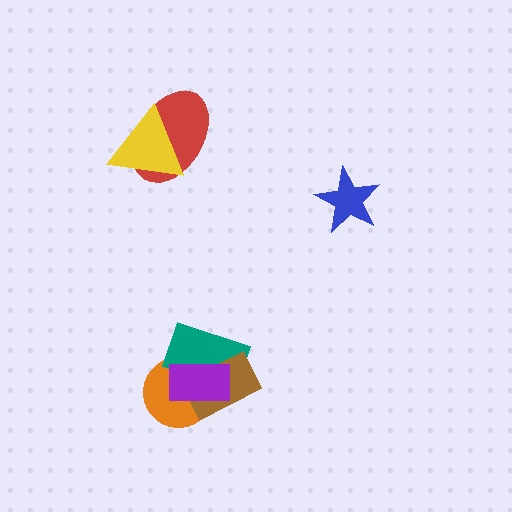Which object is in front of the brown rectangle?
The purple rectangle is in front of the brown rectangle.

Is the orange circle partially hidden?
Yes, it is partially covered by another shape.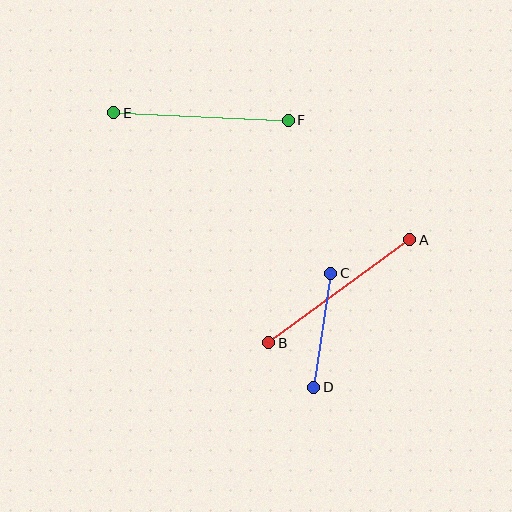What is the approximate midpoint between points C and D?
The midpoint is at approximately (322, 330) pixels.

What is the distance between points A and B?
The distance is approximately 174 pixels.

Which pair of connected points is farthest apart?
Points E and F are farthest apart.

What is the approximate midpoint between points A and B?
The midpoint is at approximately (339, 291) pixels.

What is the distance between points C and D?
The distance is approximately 115 pixels.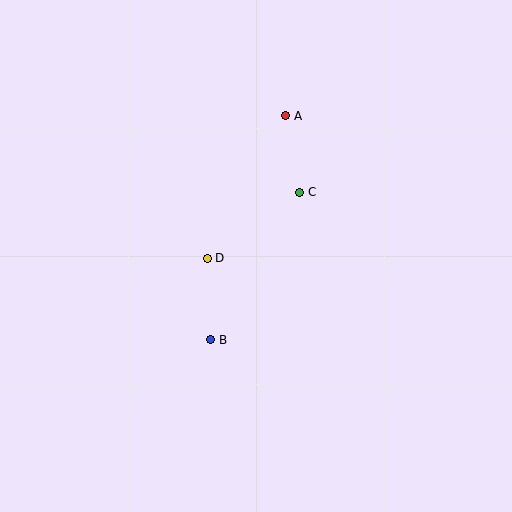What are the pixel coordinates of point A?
Point A is at (286, 116).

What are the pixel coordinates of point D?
Point D is at (207, 258).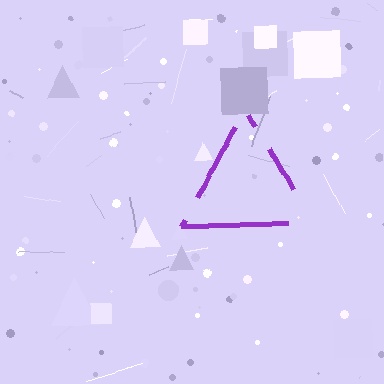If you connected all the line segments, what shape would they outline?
They would outline a triangle.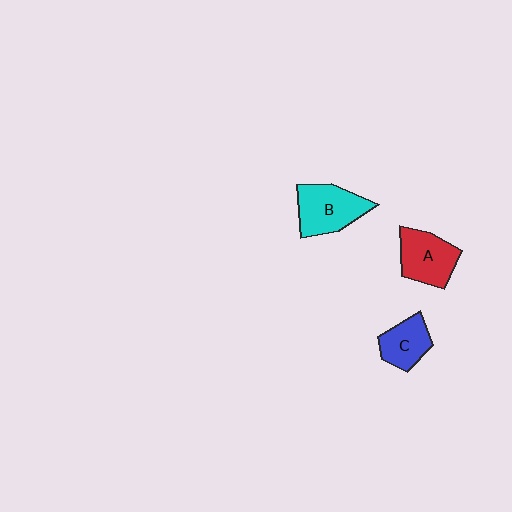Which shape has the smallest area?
Shape C (blue).